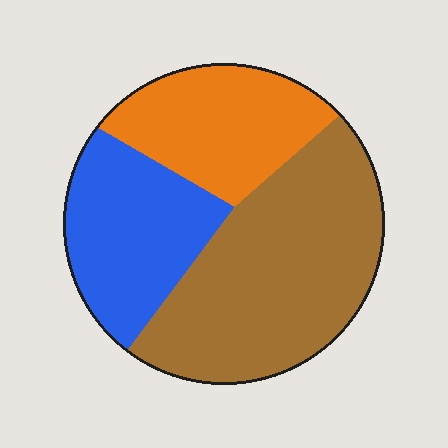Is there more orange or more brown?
Brown.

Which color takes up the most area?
Brown, at roughly 50%.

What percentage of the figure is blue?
Blue takes up between a sixth and a third of the figure.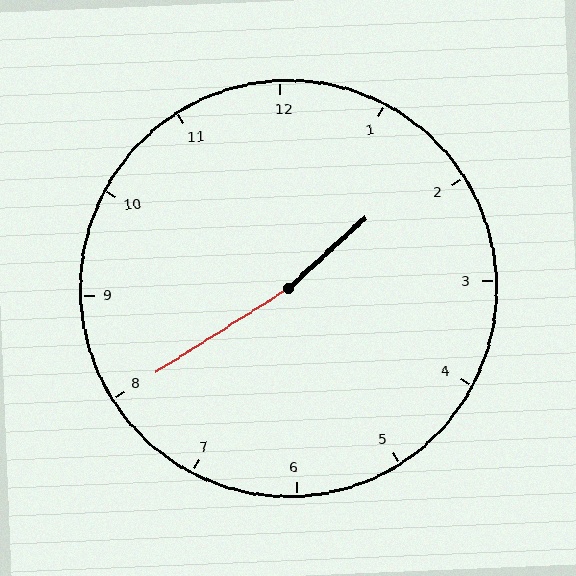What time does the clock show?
1:40.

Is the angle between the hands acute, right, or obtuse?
It is obtuse.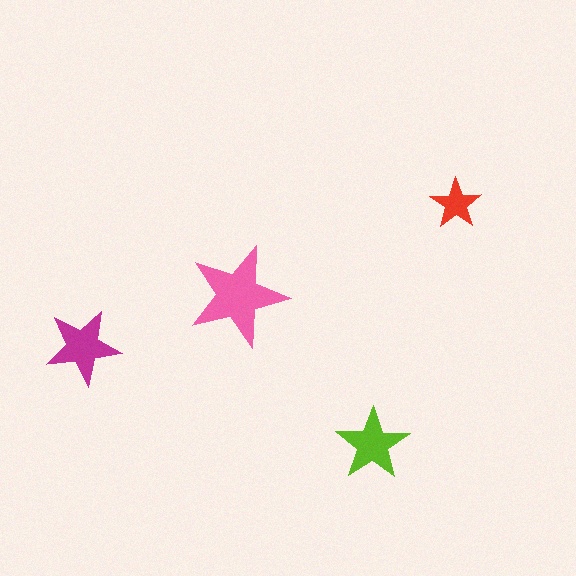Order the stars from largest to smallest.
the pink one, the magenta one, the lime one, the red one.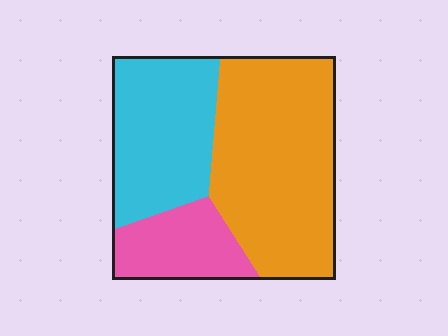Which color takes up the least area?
Pink, at roughly 15%.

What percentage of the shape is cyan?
Cyan covers roughly 30% of the shape.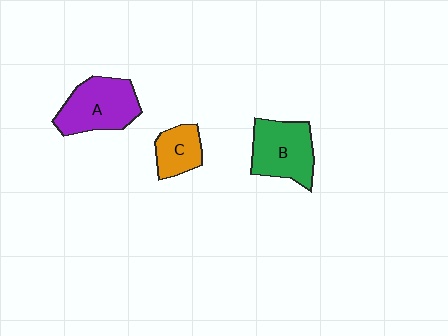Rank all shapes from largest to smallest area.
From largest to smallest: A (purple), B (green), C (orange).